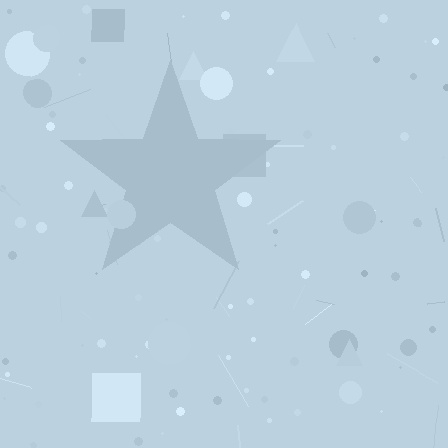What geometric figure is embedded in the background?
A star is embedded in the background.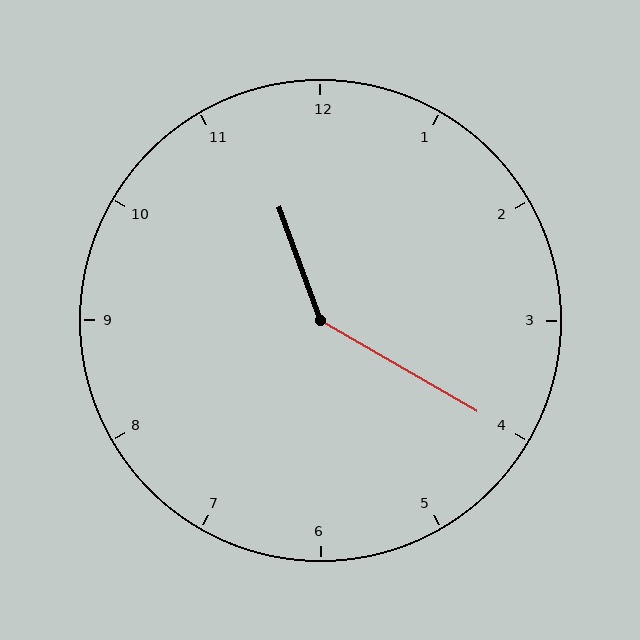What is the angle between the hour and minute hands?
Approximately 140 degrees.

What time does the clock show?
11:20.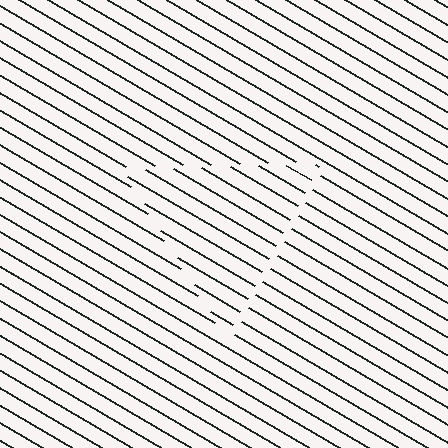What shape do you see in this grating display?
An illusory triangle. The interior of the shape contains the same grating, shifted by half a period — the contour is defined by the phase discontinuity where line-ends from the inner and outer gratings abut.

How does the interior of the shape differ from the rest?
The interior of the shape contains the same grating, shifted by half a period — the contour is defined by the phase discontinuity where line-ends from the inner and outer gratings abut.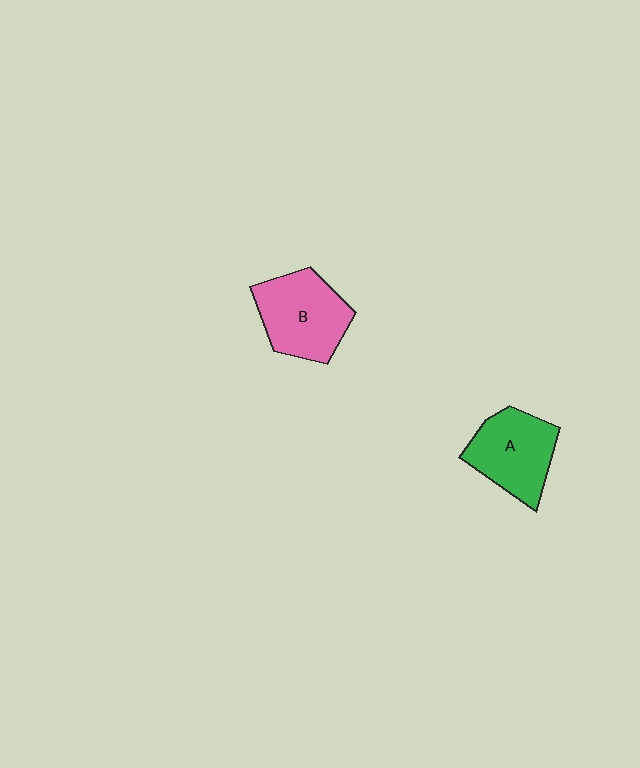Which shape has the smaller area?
Shape A (green).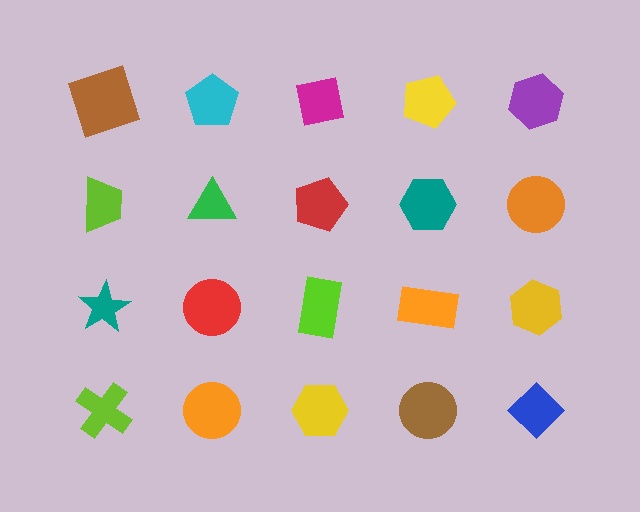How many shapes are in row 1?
5 shapes.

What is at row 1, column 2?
A cyan pentagon.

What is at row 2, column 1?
A lime trapezoid.